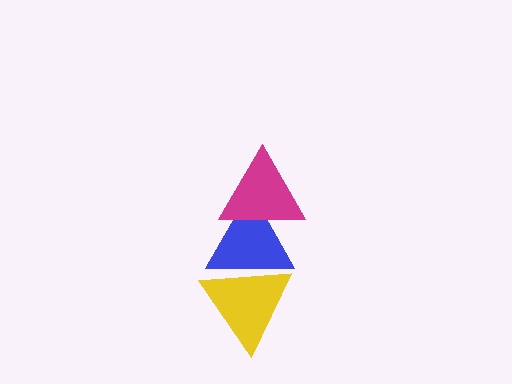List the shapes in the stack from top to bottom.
From top to bottom: the magenta triangle, the blue triangle, the yellow triangle.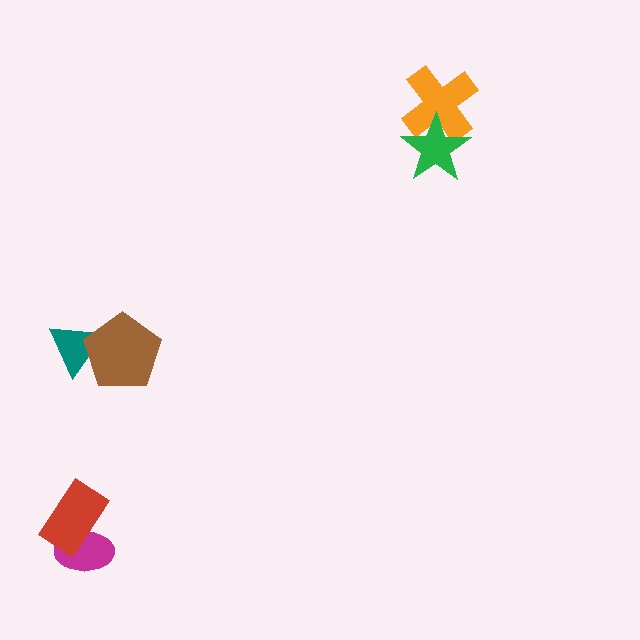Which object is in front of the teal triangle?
The brown pentagon is in front of the teal triangle.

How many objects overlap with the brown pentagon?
1 object overlaps with the brown pentagon.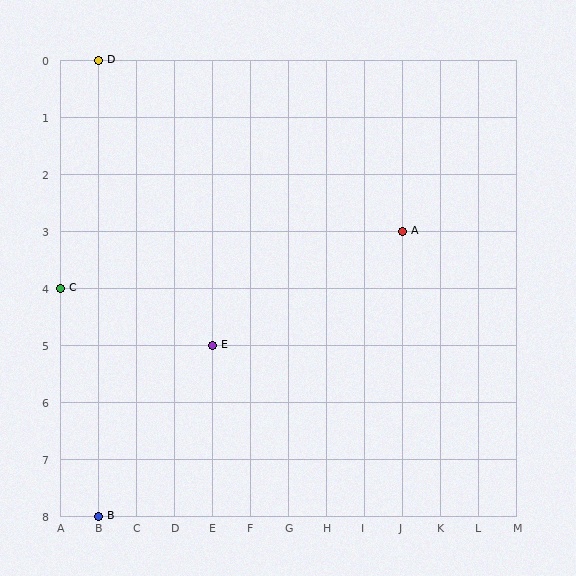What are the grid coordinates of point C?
Point C is at grid coordinates (A, 4).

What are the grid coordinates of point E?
Point E is at grid coordinates (E, 5).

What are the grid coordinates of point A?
Point A is at grid coordinates (J, 3).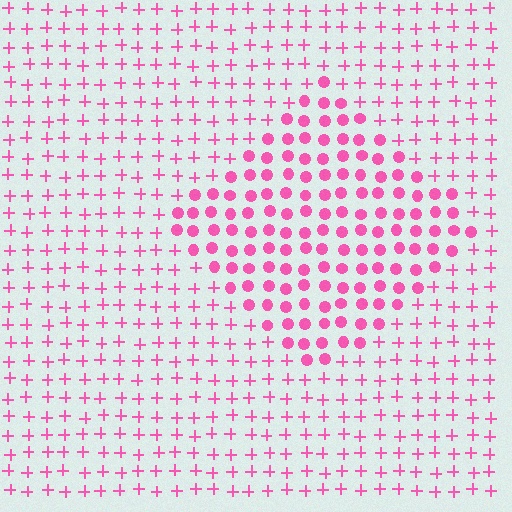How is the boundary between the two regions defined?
The boundary is defined by a change in element shape: circles inside vs. plus signs outside. All elements share the same color and spacing.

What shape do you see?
I see a diamond.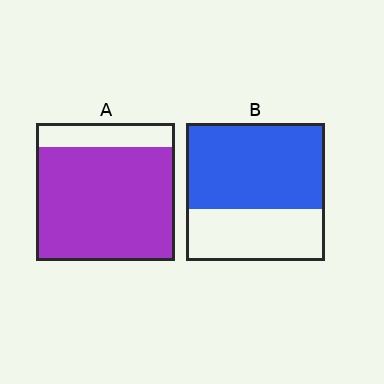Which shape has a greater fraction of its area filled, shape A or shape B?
Shape A.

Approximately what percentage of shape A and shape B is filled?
A is approximately 85% and B is approximately 60%.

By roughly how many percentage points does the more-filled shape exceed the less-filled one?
By roughly 20 percentage points (A over B).